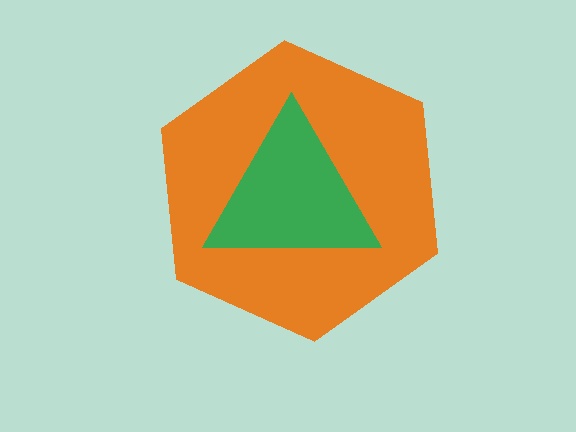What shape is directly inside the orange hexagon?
The green triangle.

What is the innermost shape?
The green triangle.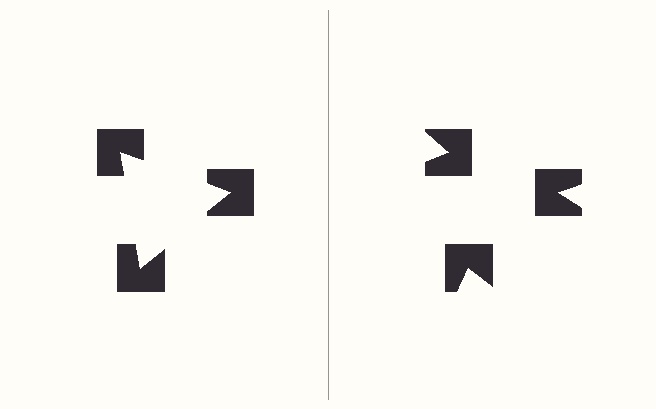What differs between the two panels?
The notched squares are positioned identically on both sides; only the wedge orientations differ. On the left they align to a triangle; on the right they are misaligned.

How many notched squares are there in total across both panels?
6 — 3 on each side.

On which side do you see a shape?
An illusory triangle appears on the left side. On the right side the wedge cuts are rotated, so no coherent shape forms.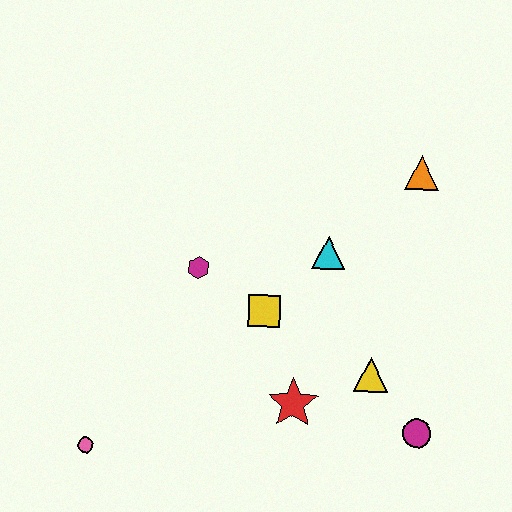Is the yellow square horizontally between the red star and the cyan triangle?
No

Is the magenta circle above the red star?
No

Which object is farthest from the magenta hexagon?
The magenta circle is farthest from the magenta hexagon.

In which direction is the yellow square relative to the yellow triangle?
The yellow square is to the left of the yellow triangle.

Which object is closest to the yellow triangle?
The magenta circle is closest to the yellow triangle.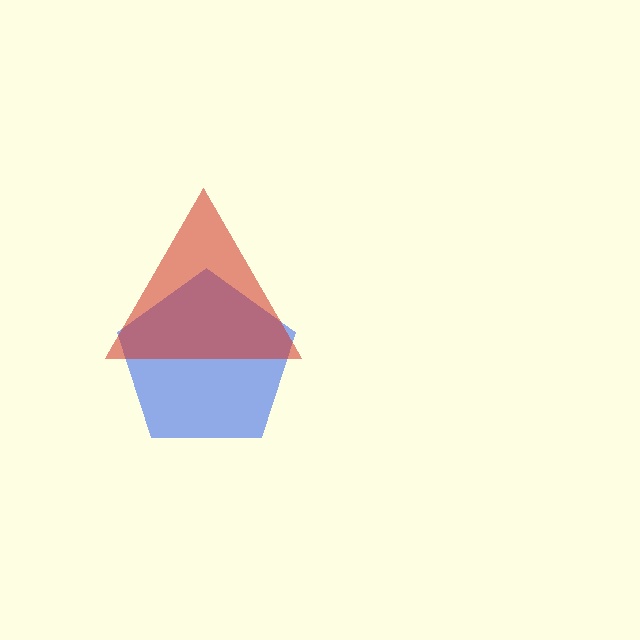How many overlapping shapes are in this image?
There are 2 overlapping shapes in the image.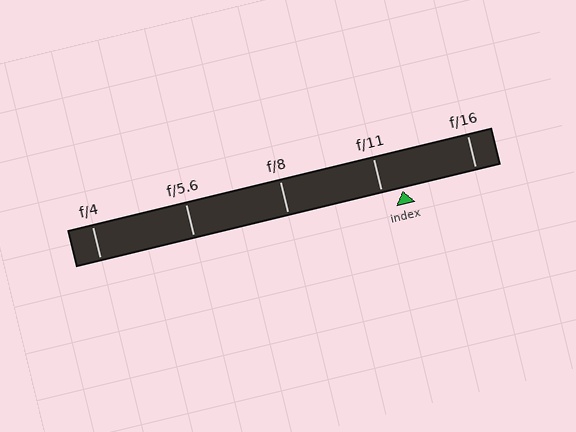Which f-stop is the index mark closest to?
The index mark is closest to f/11.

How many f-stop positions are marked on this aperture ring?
There are 5 f-stop positions marked.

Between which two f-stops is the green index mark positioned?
The index mark is between f/11 and f/16.